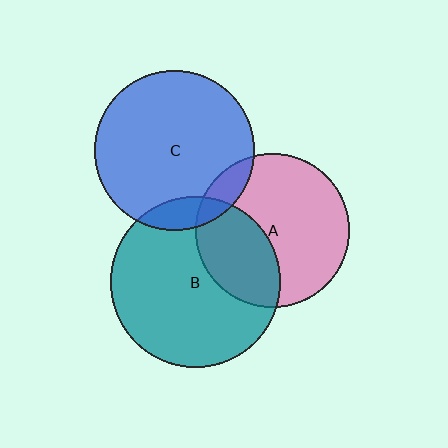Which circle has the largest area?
Circle B (teal).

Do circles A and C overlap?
Yes.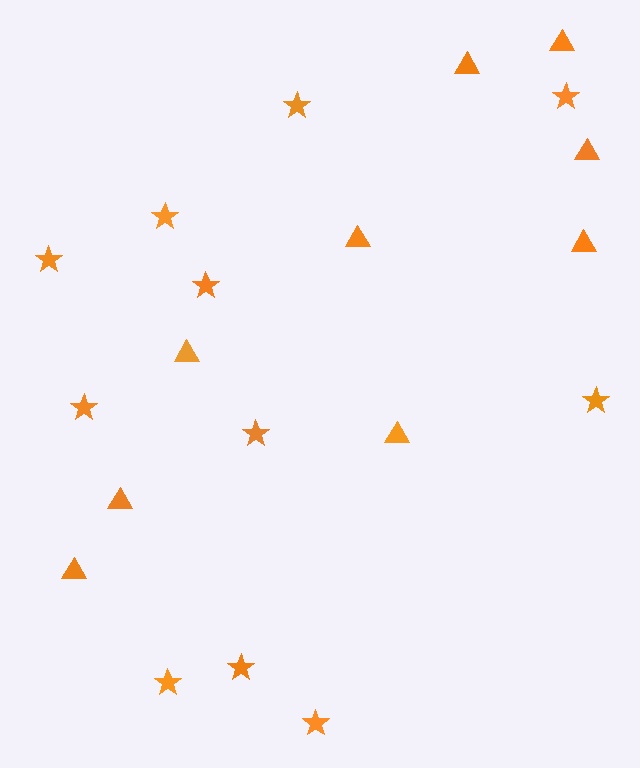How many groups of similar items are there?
There are 2 groups: one group of stars (11) and one group of triangles (9).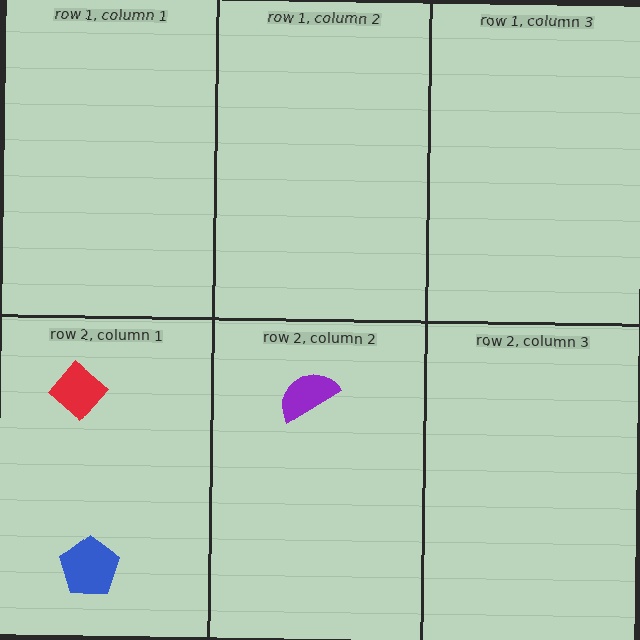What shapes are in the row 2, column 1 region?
The red diamond, the blue pentagon.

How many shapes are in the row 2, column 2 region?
1.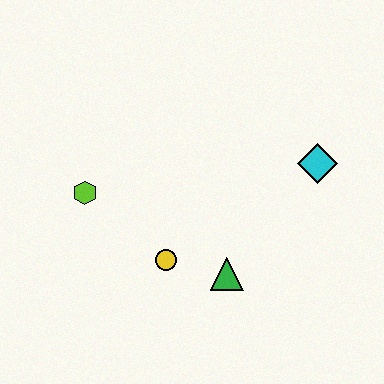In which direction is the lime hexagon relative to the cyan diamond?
The lime hexagon is to the left of the cyan diamond.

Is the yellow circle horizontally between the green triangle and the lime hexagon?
Yes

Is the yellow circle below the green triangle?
No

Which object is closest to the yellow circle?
The green triangle is closest to the yellow circle.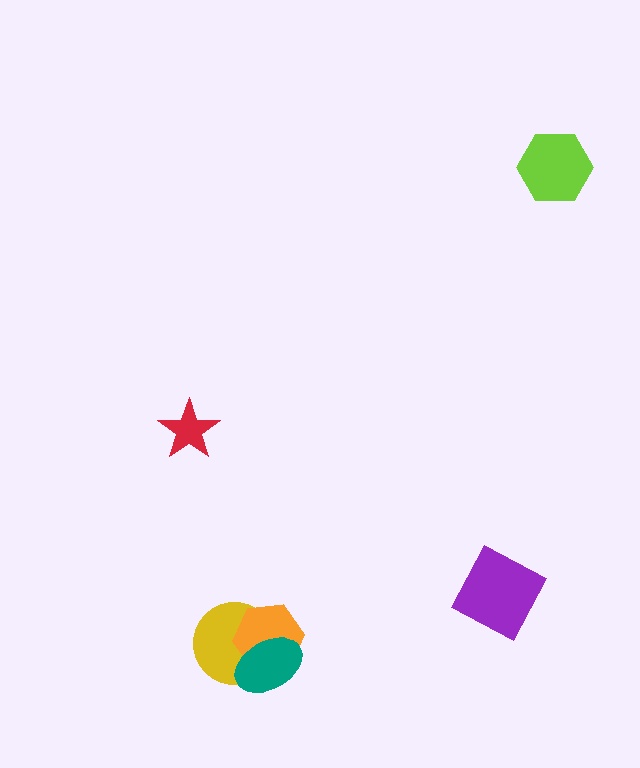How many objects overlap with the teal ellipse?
2 objects overlap with the teal ellipse.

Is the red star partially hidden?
No, no other shape covers it.